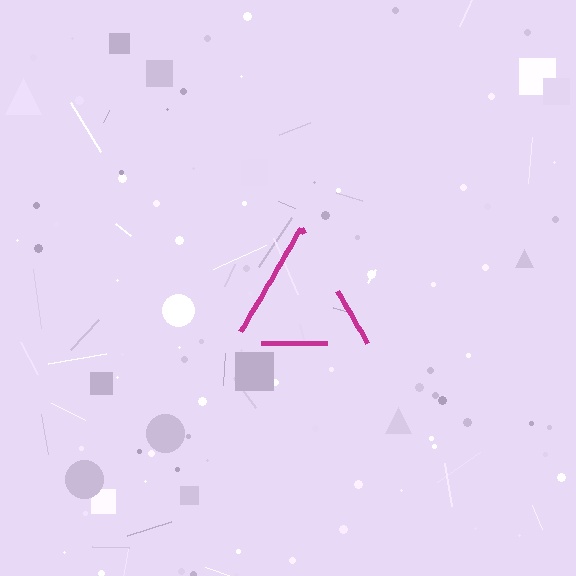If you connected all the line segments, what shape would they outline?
They would outline a triangle.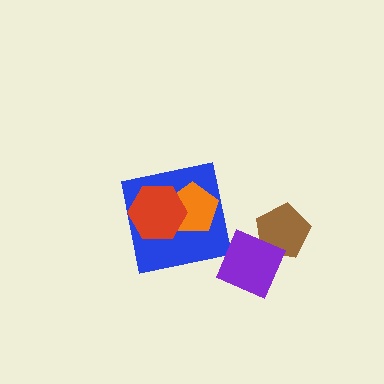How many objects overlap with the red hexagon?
2 objects overlap with the red hexagon.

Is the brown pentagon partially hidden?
Yes, it is partially covered by another shape.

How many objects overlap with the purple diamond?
1 object overlaps with the purple diamond.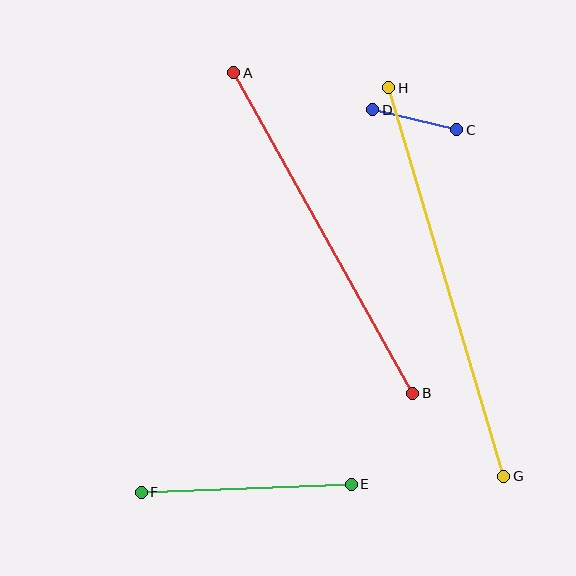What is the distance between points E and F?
The distance is approximately 210 pixels.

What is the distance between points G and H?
The distance is approximately 405 pixels.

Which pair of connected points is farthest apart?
Points G and H are farthest apart.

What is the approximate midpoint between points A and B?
The midpoint is at approximately (323, 233) pixels.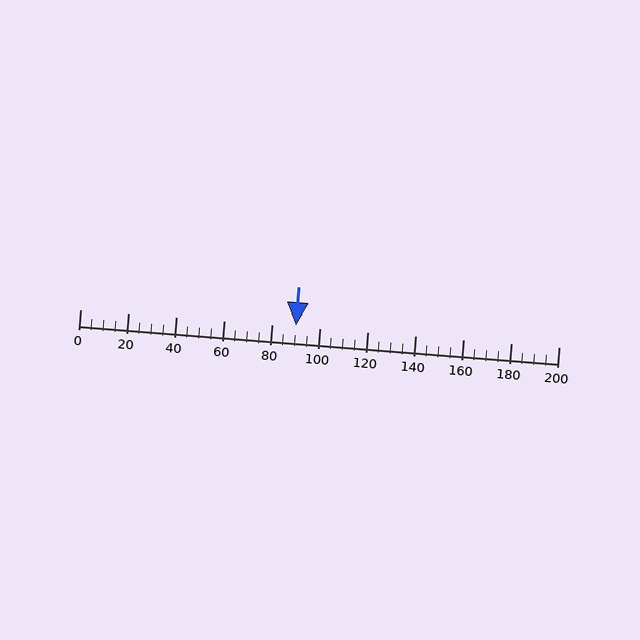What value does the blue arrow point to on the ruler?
The blue arrow points to approximately 90.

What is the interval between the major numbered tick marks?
The major tick marks are spaced 20 units apart.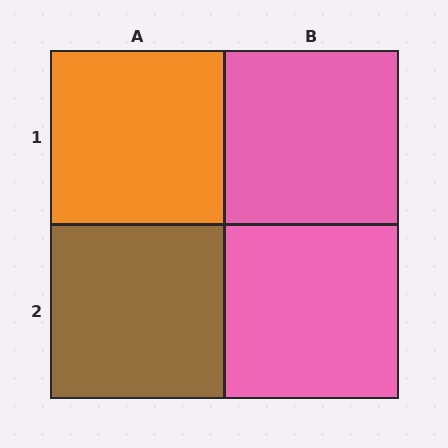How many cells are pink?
2 cells are pink.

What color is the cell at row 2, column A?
Brown.